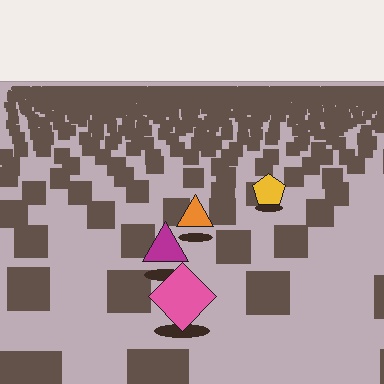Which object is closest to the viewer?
The pink diamond is closest. The texture marks near it are larger and more spread out.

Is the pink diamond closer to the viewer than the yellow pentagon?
Yes. The pink diamond is closer — you can tell from the texture gradient: the ground texture is coarser near it.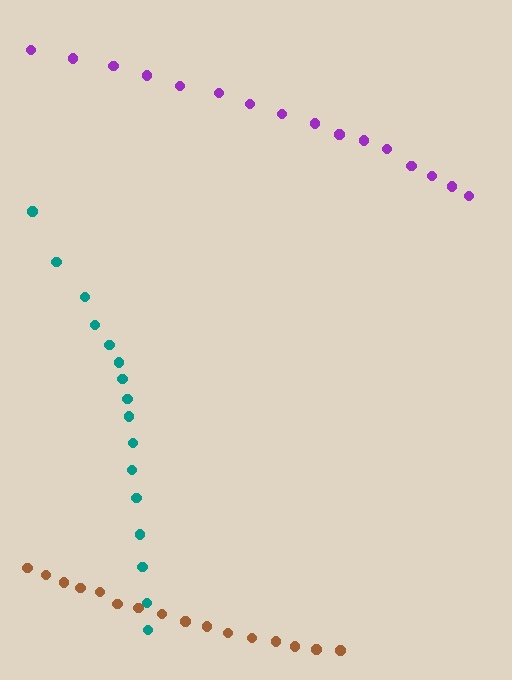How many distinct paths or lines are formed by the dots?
There are 3 distinct paths.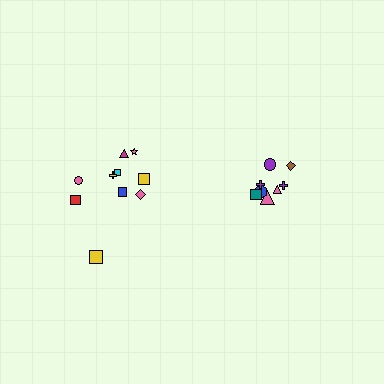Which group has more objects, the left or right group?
The left group.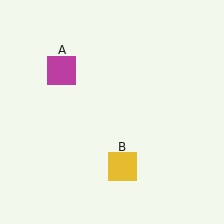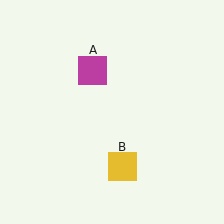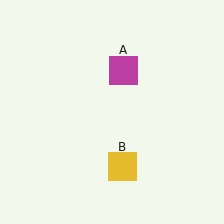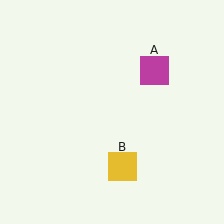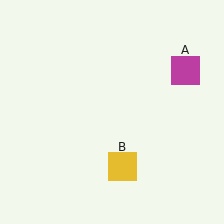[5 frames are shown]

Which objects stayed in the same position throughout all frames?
Yellow square (object B) remained stationary.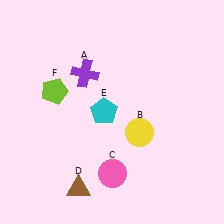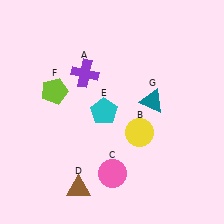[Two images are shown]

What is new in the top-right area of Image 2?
A teal triangle (G) was added in the top-right area of Image 2.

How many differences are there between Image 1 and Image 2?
There is 1 difference between the two images.